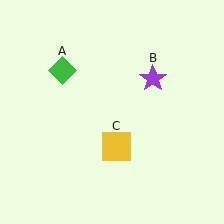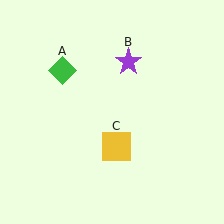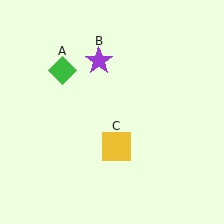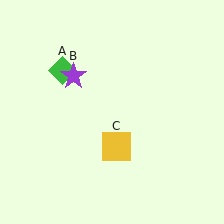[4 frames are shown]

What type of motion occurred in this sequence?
The purple star (object B) rotated counterclockwise around the center of the scene.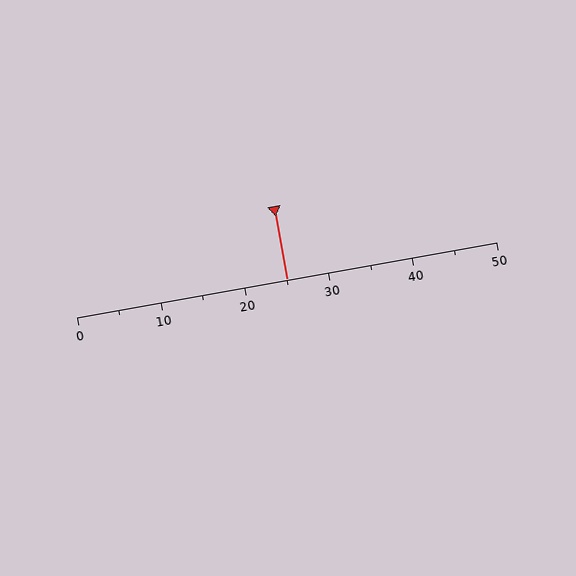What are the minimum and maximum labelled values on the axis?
The axis runs from 0 to 50.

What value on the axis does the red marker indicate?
The marker indicates approximately 25.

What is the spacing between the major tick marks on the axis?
The major ticks are spaced 10 apart.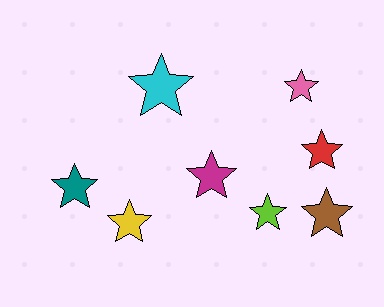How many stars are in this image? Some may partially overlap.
There are 8 stars.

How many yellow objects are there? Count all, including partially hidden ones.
There is 1 yellow object.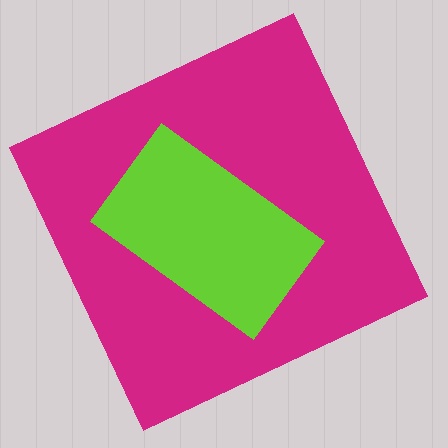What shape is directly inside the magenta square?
The lime rectangle.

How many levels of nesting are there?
2.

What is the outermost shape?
The magenta square.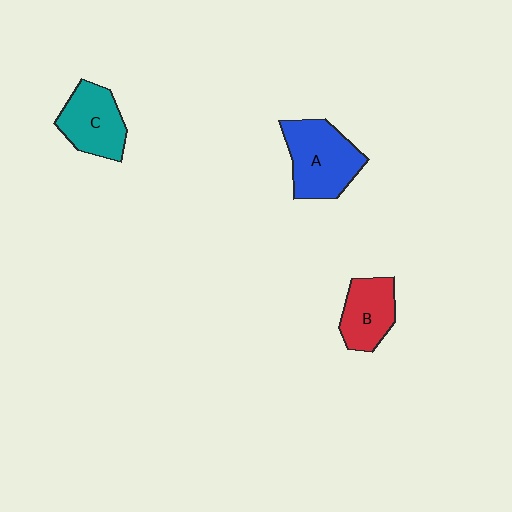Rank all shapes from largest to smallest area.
From largest to smallest: A (blue), C (teal), B (red).